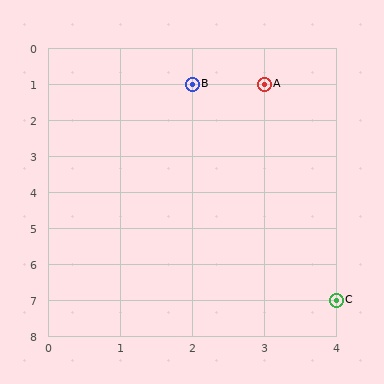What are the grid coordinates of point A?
Point A is at grid coordinates (3, 1).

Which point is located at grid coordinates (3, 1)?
Point A is at (3, 1).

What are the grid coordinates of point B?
Point B is at grid coordinates (2, 1).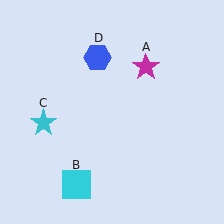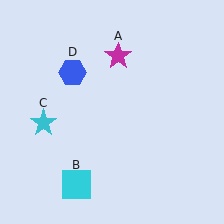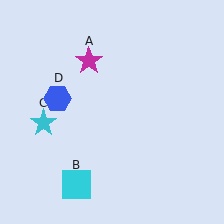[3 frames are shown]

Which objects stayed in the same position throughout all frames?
Cyan square (object B) and cyan star (object C) remained stationary.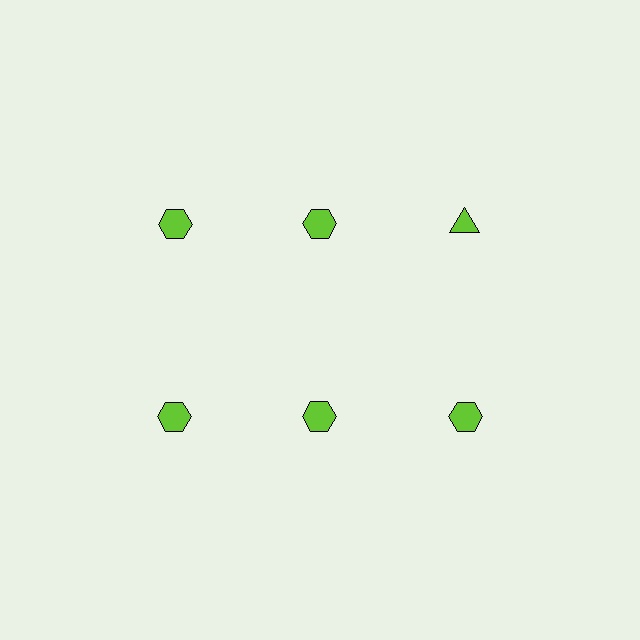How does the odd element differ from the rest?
It has a different shape: triangle instead of hexagon.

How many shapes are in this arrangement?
There are 6 shapes arranged in a grid pattern.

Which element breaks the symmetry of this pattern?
The lime triangle in the top row, center column breaks the symmetry. All other shapes are lime hexagons.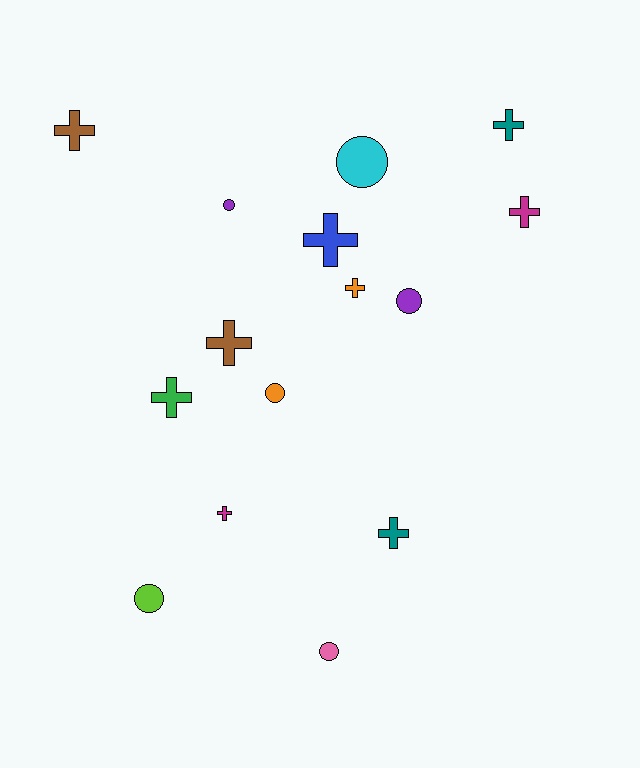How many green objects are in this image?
There is 1 green object.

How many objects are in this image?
There are 15 objects.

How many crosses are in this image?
There are 9 crosses.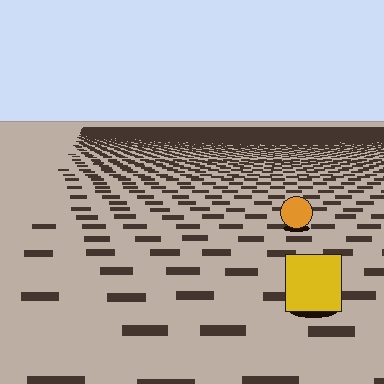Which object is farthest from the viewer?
The orange circle is farthest from the viewer. It appears smaller and the ground texture around it is denser.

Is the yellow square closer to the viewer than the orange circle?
Yes. The yellow square is closer — you can tell from the texture gradient: the ground texture is coarser near it.